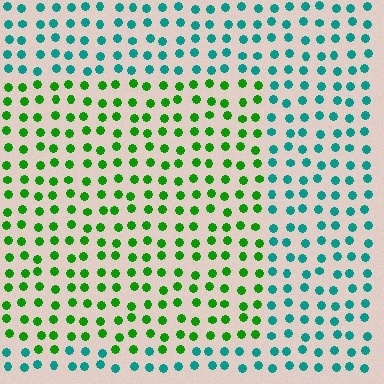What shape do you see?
I see a rectangle.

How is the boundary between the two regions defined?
The boundary is defined purely by a slight shift in hue (about 56 degrees). Spacing, size, and orientation are identical on both sides.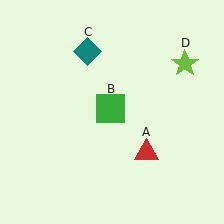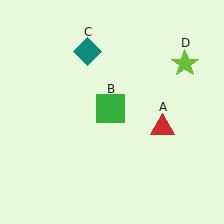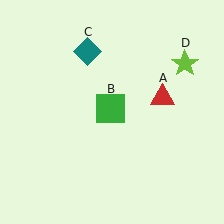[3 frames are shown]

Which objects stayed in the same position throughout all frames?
Green square (object B) and teal diamond (object C) and lime star (object D) remained stationary.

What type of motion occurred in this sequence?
The red triangle (object A) rotated counterclockwise around the center of the scene.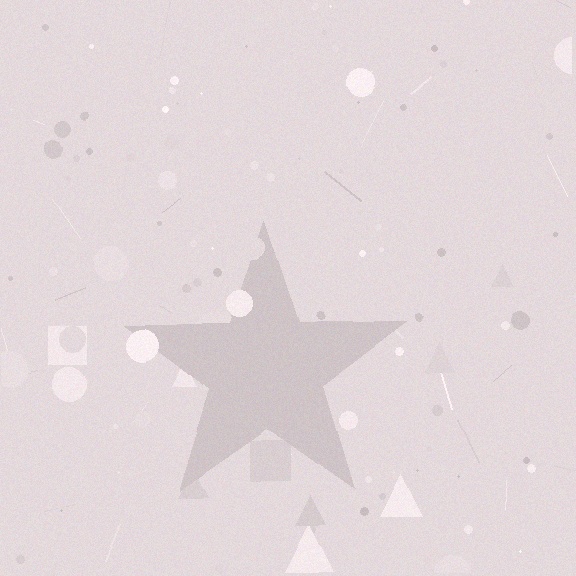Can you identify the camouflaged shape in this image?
The camouflaged shape is a star.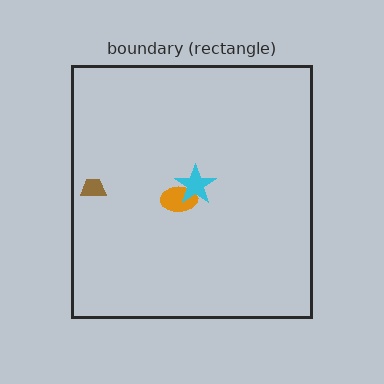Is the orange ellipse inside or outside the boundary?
Inside.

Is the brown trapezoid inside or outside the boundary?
Inside.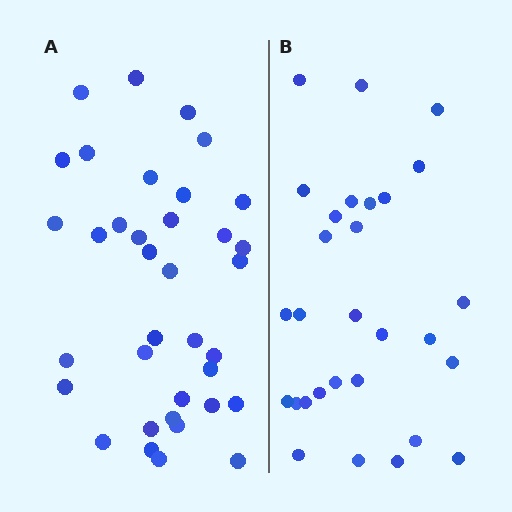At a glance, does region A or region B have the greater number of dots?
Region A (the left region) has more dots.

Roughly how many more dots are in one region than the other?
Region A has roughly 8 or so more dots than region B.